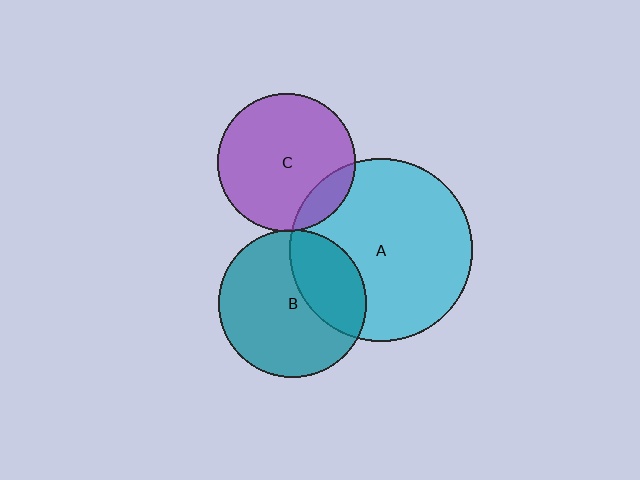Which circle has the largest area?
Circle A (cyan).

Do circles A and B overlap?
Yes.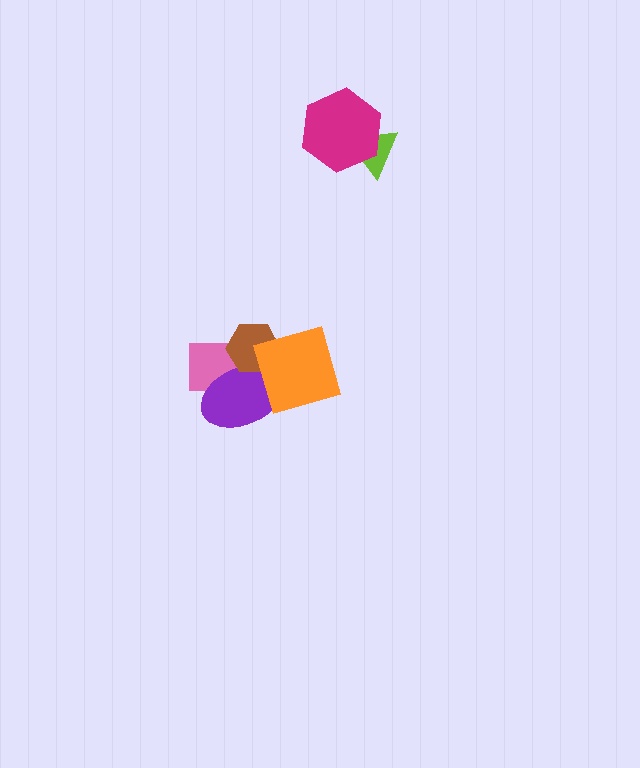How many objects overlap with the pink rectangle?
3 objects overlap with the pink rectangle.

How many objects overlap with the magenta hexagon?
1 object overlaps with the magenta hexagon.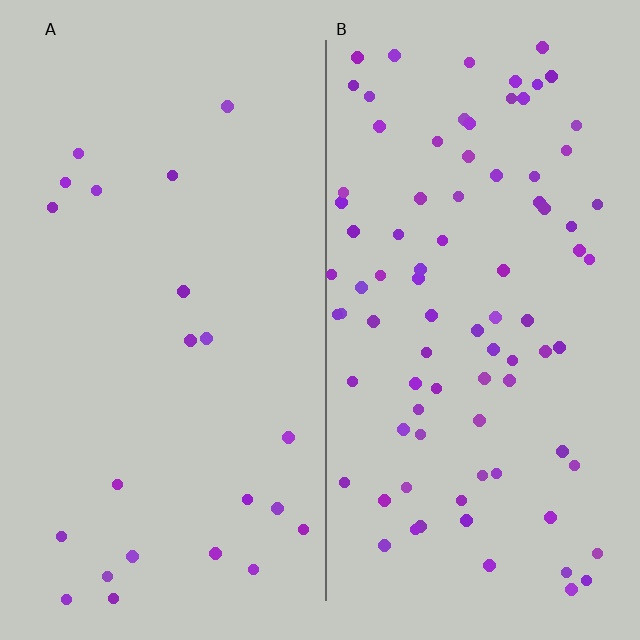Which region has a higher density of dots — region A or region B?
B (the right).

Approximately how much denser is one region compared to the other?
Approximately 3.9× — region B over region A.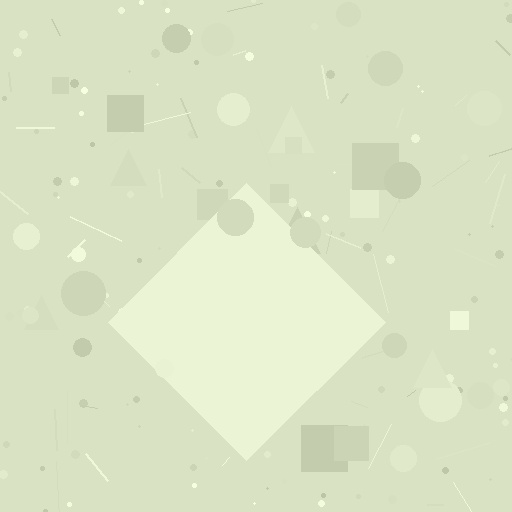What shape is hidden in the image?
A diamond is hidden in the image.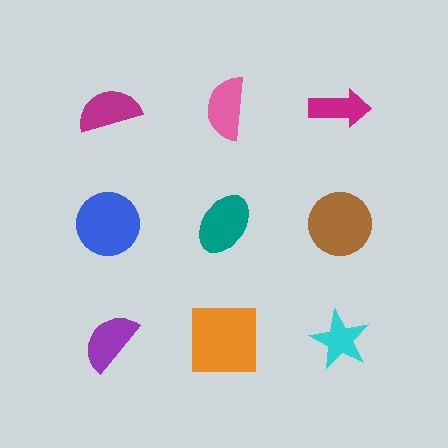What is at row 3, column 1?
A purple semicircle.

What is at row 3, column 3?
A cyan star.